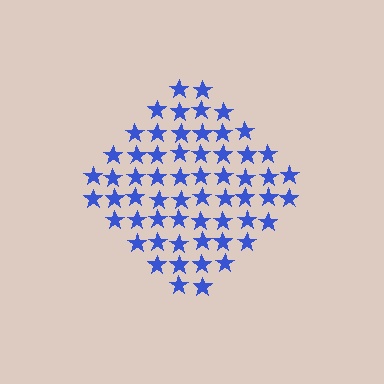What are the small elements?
The small elements are stars.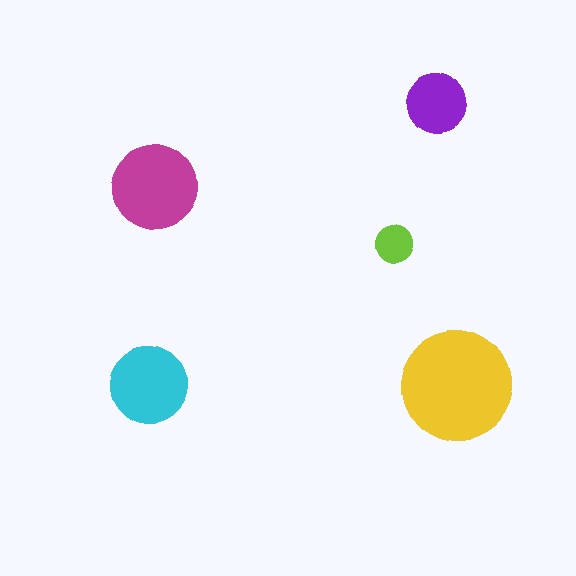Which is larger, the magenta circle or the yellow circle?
The yellow one.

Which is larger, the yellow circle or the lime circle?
The yellow one.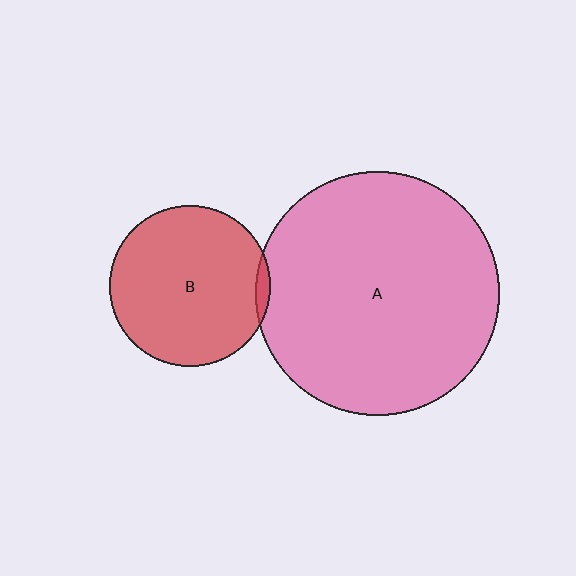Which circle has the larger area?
Circle A (pink).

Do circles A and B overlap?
Yes.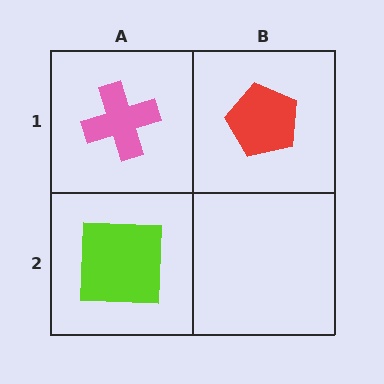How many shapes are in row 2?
1 shape.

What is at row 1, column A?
A pink cross.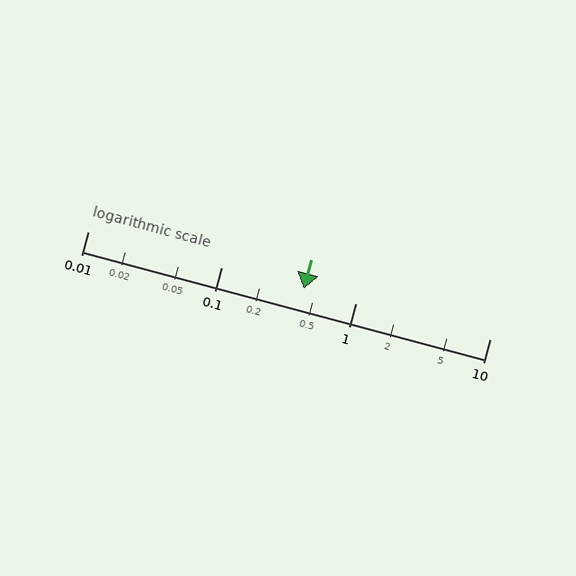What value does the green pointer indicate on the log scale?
The pointer indicates approximately 0.41.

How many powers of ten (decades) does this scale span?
The scale spans 3 decades, from 0.01 to 10.